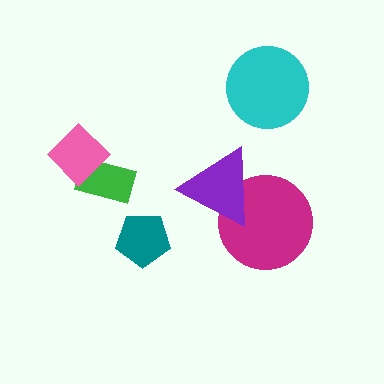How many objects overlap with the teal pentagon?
0 objects overlap with the teal pentagon.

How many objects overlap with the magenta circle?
1 object overlaps with the magenta circle.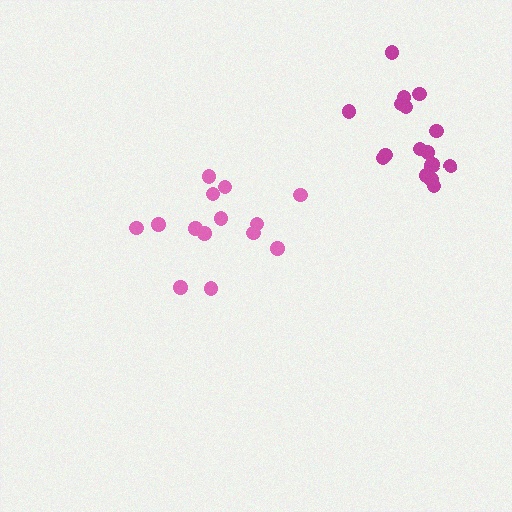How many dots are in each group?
Group 1: 17 dots, Group 2: 14 dots (31 total).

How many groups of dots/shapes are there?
There are 2 groups.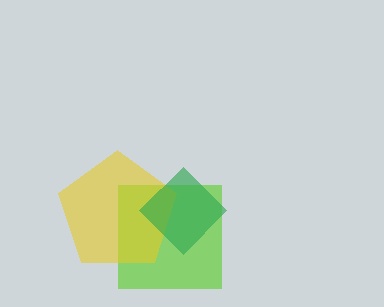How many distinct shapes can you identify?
There are 3 distinct shapes: a lime square, a yellow pentagon, a green diamond.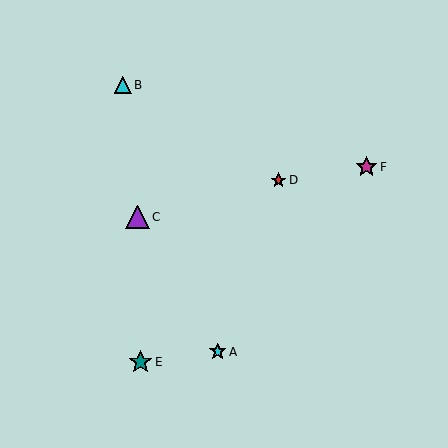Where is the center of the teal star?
The center of the teal star is at (140, 362).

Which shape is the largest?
The purple triangle (labeled C) is the largest.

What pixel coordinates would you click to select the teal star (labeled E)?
Click at (140, 362) to select the teal star E.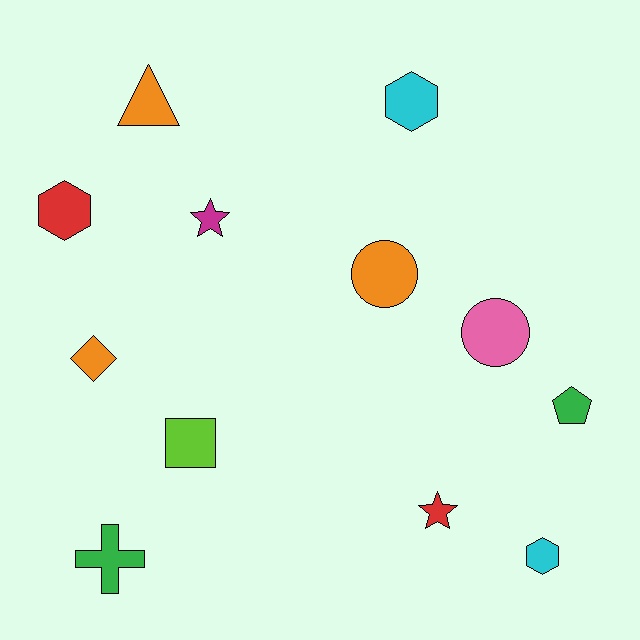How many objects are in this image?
There are 12 objects.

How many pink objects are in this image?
There is 1 pink object.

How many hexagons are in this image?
There are 3 hexagons.